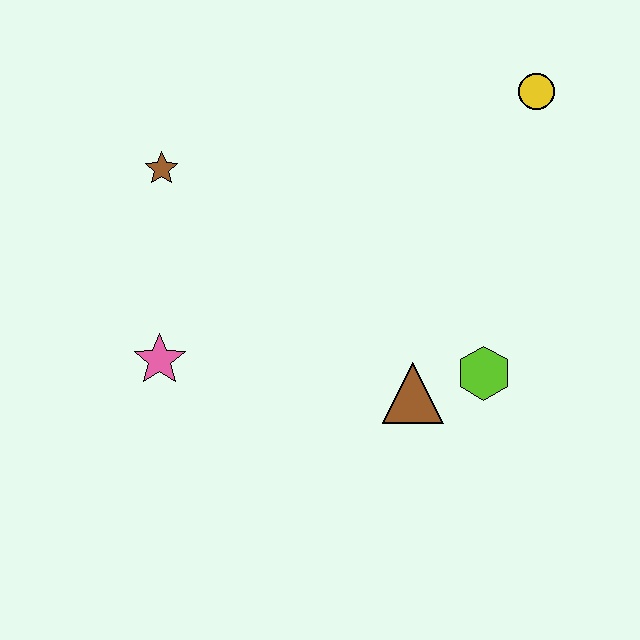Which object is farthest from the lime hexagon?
The brown star is farthest from the lime hexagon.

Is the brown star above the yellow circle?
No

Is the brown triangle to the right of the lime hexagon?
No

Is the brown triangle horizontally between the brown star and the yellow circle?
Yes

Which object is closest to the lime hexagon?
The brown triangle is closest to the lime hexagon.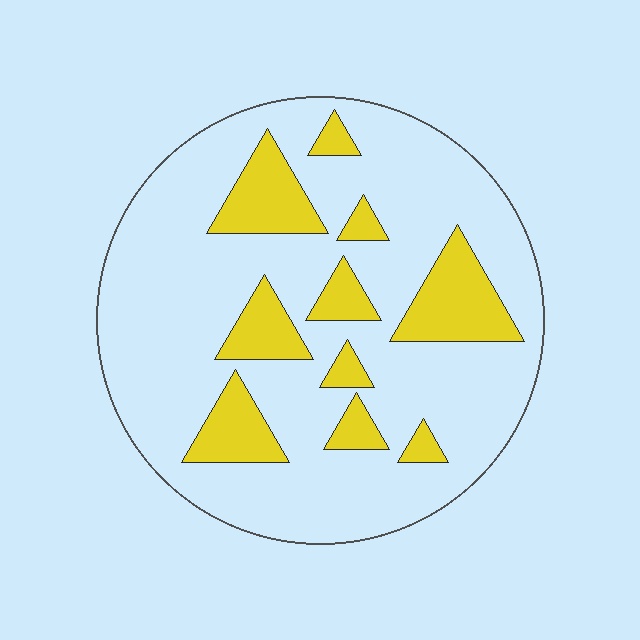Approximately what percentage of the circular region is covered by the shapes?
Approximately 20%.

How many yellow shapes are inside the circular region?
10.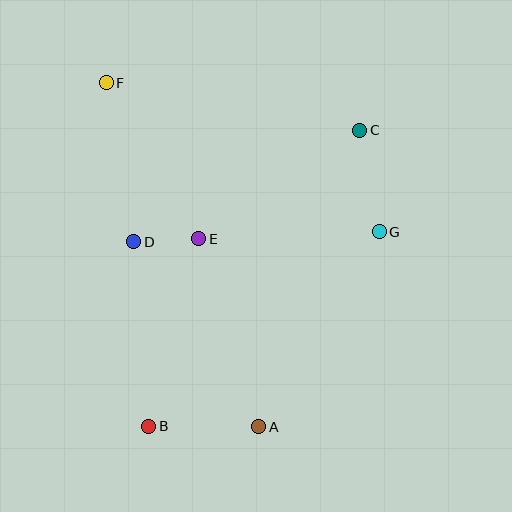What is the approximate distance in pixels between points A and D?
The distance between A and D is approximately 223 pixels.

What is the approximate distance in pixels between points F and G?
The distance between F and G is approximately 311 pixels.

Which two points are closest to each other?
Points D and E are closest to each other.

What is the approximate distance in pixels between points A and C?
The distance between A and C is approximately 313 pixels.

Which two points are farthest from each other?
Points A and F are farthest from each other.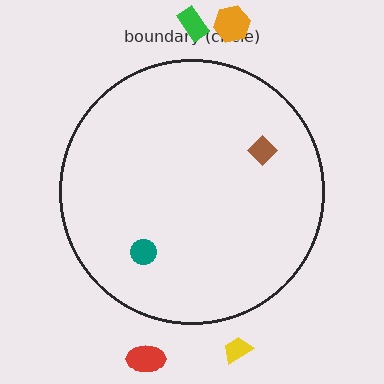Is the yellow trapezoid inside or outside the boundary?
Outside.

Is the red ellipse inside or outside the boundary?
Outside.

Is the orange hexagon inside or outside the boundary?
Outside.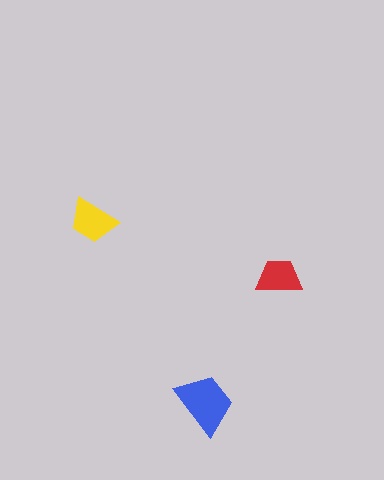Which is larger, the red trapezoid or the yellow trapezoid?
The yellow one.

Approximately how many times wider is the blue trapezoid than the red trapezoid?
About 1.5 times wider.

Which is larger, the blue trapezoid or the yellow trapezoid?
The blue one.